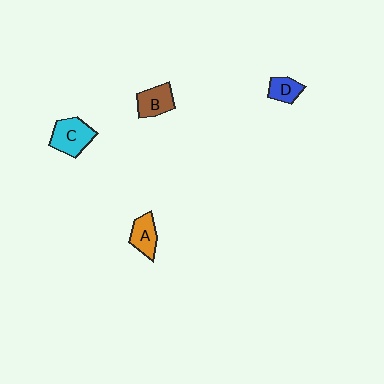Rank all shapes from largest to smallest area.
From largest to smallest: C (cyan), B (brown), A (orange), D (blue).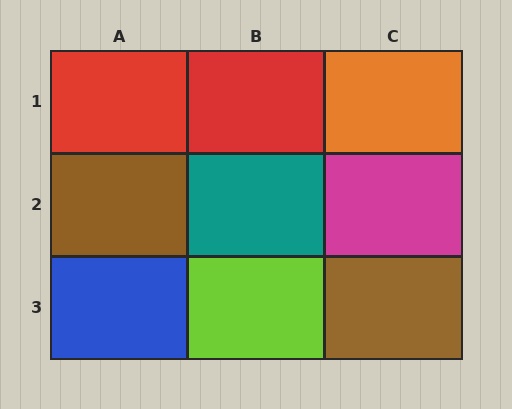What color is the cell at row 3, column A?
Blue.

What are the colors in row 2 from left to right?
Brown, teal, magenta.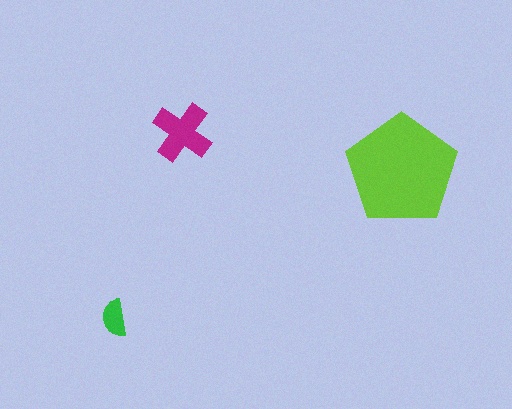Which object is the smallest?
The green semicircle.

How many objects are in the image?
There are 3 objects in the image.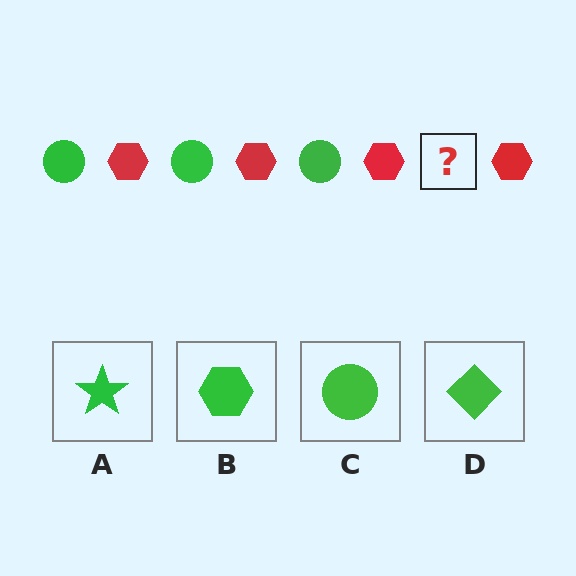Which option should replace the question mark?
Option C.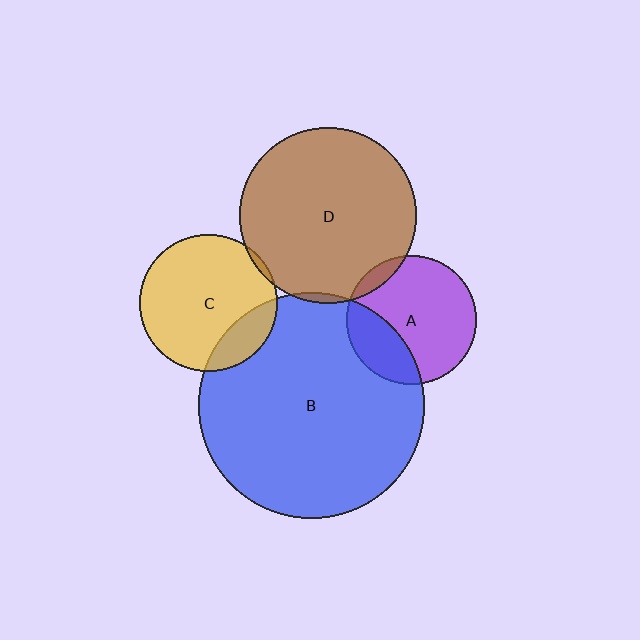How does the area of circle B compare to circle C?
Approximately 2.7 times.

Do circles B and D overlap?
Yes.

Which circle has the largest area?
Circle B (blue).